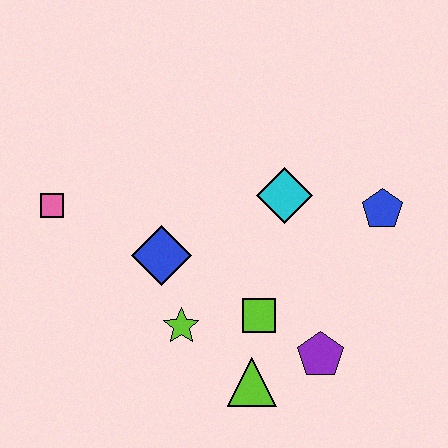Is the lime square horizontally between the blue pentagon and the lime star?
Yes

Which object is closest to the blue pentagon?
The cyan diamond is closest to the blue pentagon.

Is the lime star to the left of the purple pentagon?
Yes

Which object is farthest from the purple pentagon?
The pink square is farthest from the purple pentagon.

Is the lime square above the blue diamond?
No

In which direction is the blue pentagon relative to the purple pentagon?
The blue pentagon is above the purple pentagon.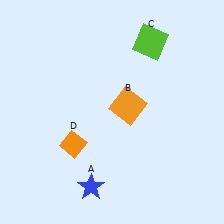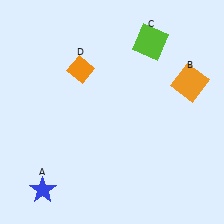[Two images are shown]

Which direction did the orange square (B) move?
The orange square (B) moved right.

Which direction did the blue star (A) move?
The blue star (A) moved left.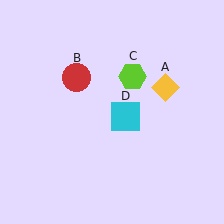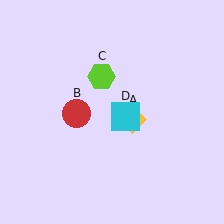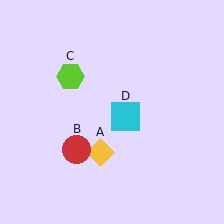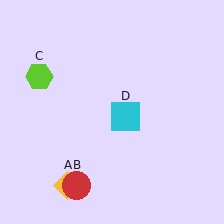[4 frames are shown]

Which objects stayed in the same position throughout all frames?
Cyan square (object D) remained stationary.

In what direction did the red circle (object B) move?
The red circle (object B) moved down.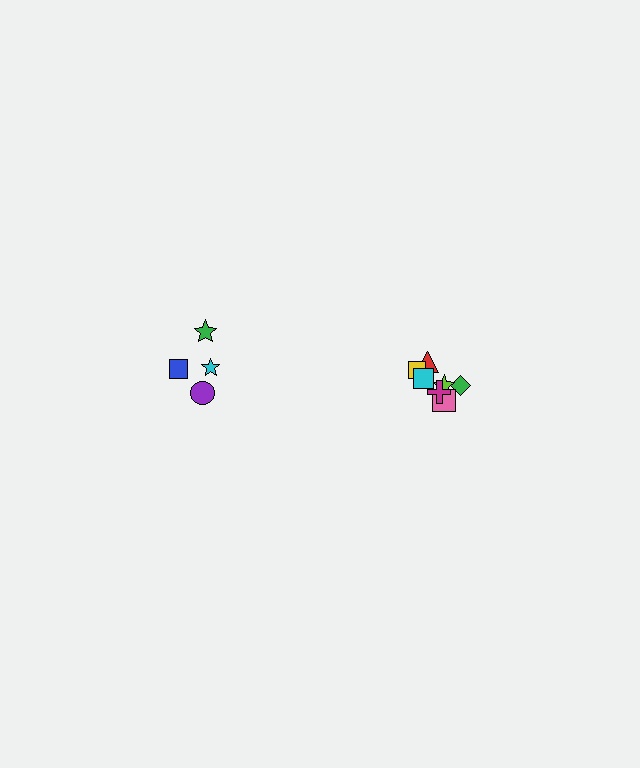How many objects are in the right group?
There are 7 objects.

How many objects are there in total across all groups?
There are 11 objects.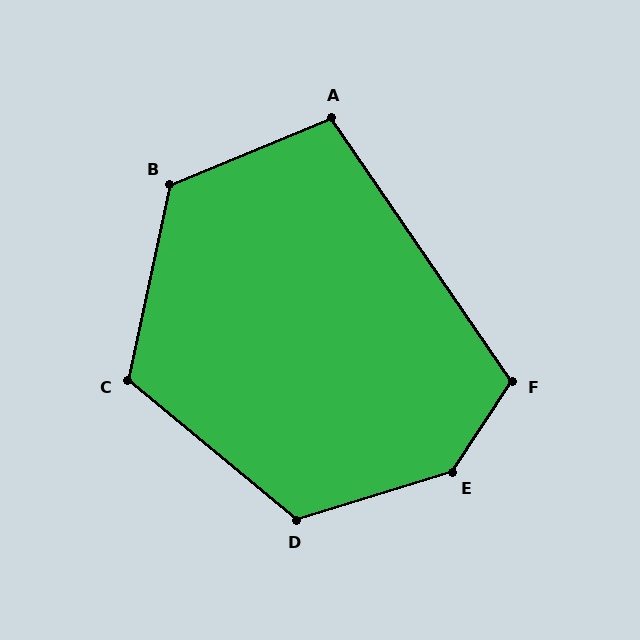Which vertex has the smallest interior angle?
A, at approximately 102 degrees.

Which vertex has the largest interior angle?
E, at approximately 140 degrees.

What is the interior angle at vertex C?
Approximately 117 degrees (obtuse).